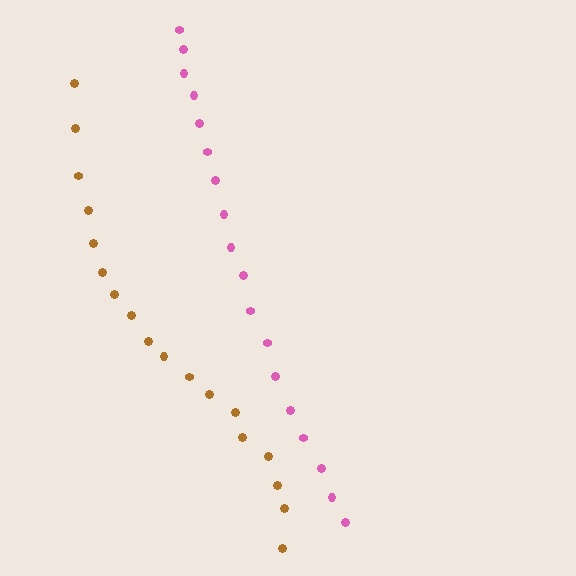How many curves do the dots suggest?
There are 2 distinct paths.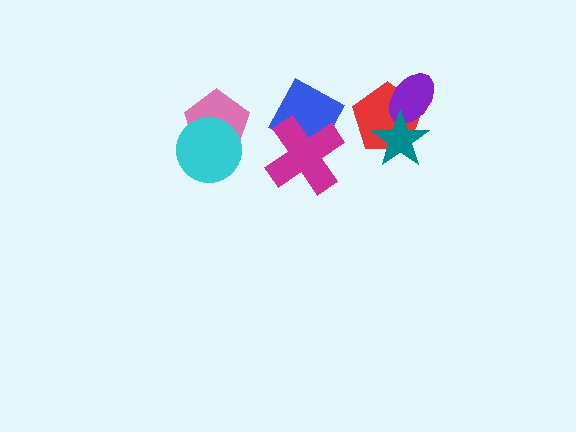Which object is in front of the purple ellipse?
The teal star is in front of the purple ellipse.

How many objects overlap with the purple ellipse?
2 objects overlap with the purple ellipse.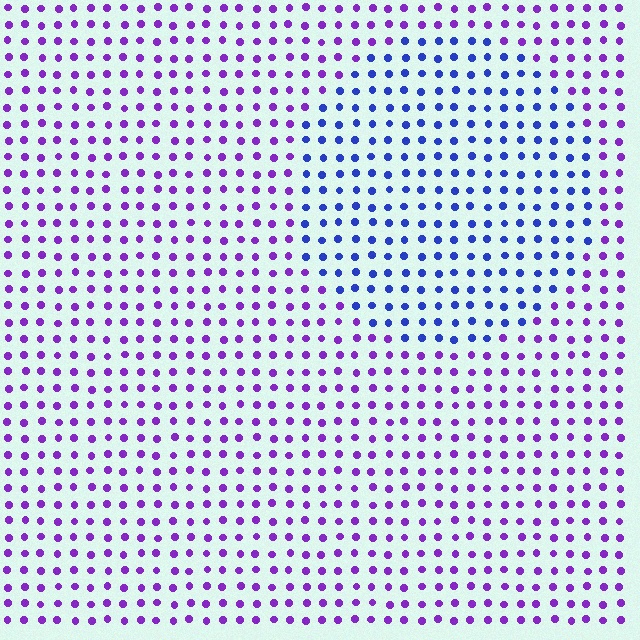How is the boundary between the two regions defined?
The boundary is defined purely by a slight shift in hue (about 45 degrees). Spacing, size, and orientation are identical on both sides.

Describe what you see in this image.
The image is filled with small purple elements in a uniform arrangement. A circle-shaped region is visible where the elements are tinted to a slightly different hue, forming a subtle color boundary.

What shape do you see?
I see a circle.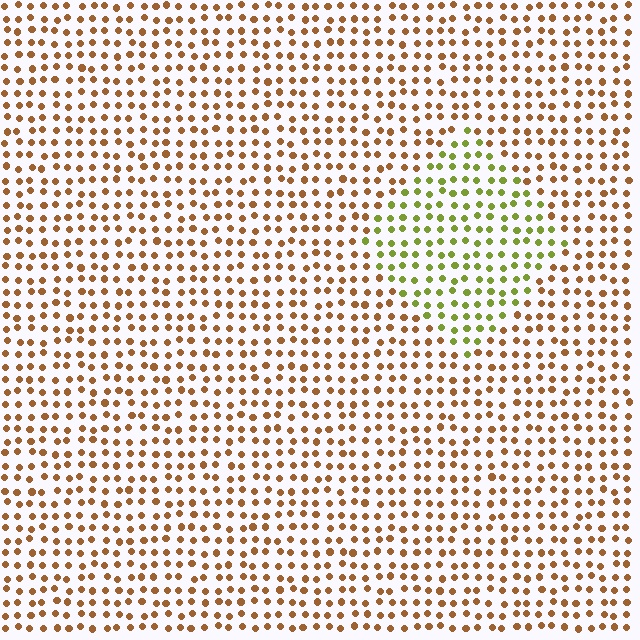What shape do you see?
I see a diamond.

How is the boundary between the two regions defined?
The boundary is defined purely by a slight shift in hue (about 53 degrees). Spacing, size, and orientation are identical on both sides.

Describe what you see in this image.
The image is filled with small brown elements in a uniform arrangement. A diamond-shaped region is visible where the elements are tinted to a slightly different hue, forming a subtle color boundary.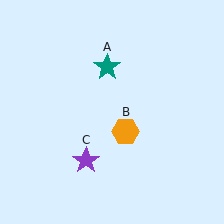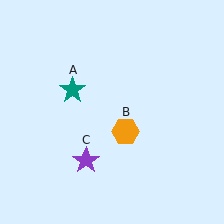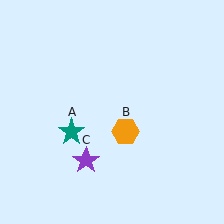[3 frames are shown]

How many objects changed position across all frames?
1 object changed position: teal star (object A).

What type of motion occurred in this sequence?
The teal star (object A) rotated counterclockwise around the center of the scene.